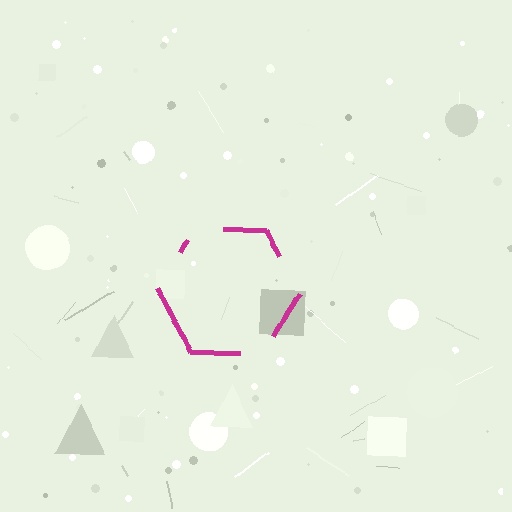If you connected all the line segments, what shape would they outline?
They would outline a hexagon.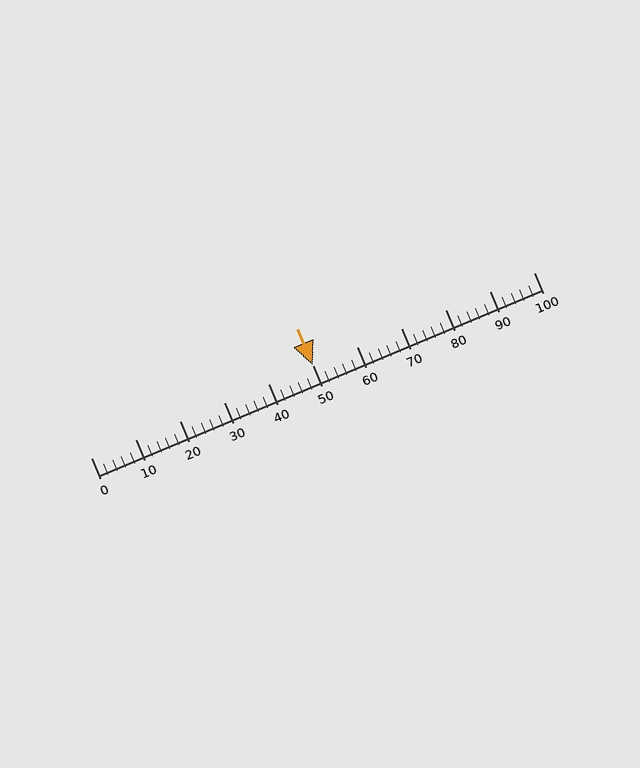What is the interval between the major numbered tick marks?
The major tick marks are spaced 10 units apart.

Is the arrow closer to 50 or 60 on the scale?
The arrow is closer to 50.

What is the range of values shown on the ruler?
The ruler shows values from 0 to 100.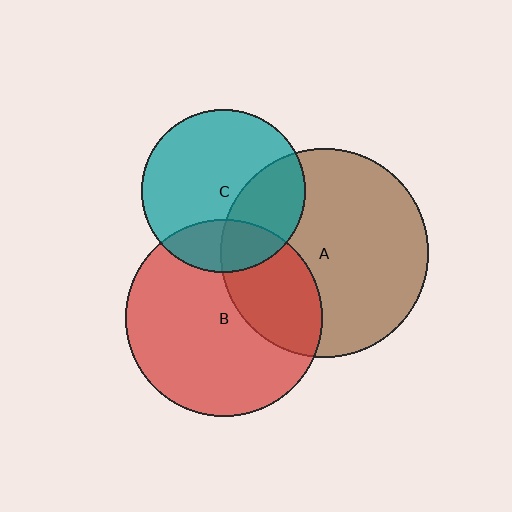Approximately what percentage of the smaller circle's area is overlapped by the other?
Approximately 30%.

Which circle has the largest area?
Circle A (brown).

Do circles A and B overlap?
Yes.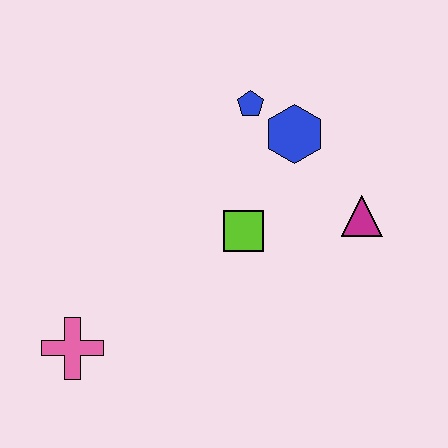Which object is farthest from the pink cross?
The magenta triangle is farthest from the pink cross.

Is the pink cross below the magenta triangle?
Yes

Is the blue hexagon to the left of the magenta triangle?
Yes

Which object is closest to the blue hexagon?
The blue pentagon is closest to the blue hexagon.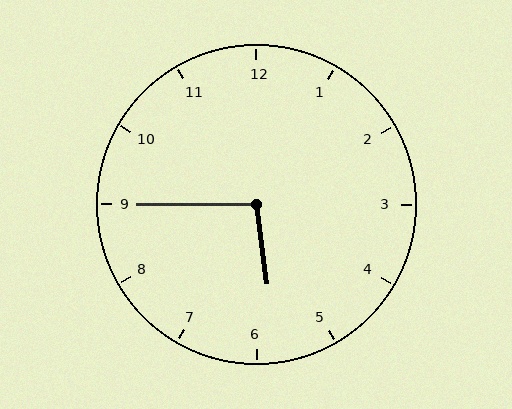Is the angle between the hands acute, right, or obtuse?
It is obtuse.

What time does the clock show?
5:45.